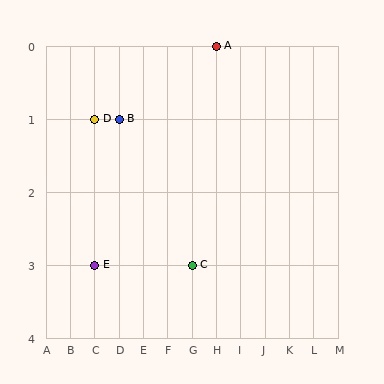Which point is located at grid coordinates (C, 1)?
Point D is at (C, 1).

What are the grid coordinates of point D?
Point D is at grid coordinates (C, 1).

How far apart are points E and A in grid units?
Points E and A are 5 columns and 3 rows apart (about 5.8 grid units diagonally).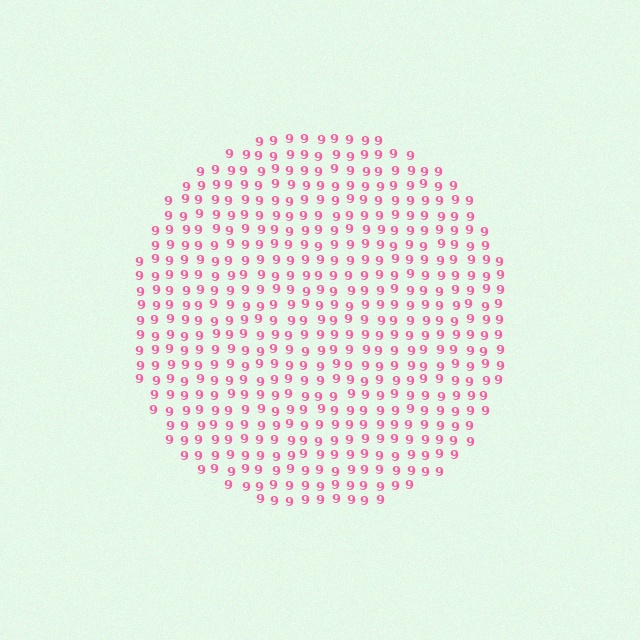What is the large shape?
The large shape is a circle.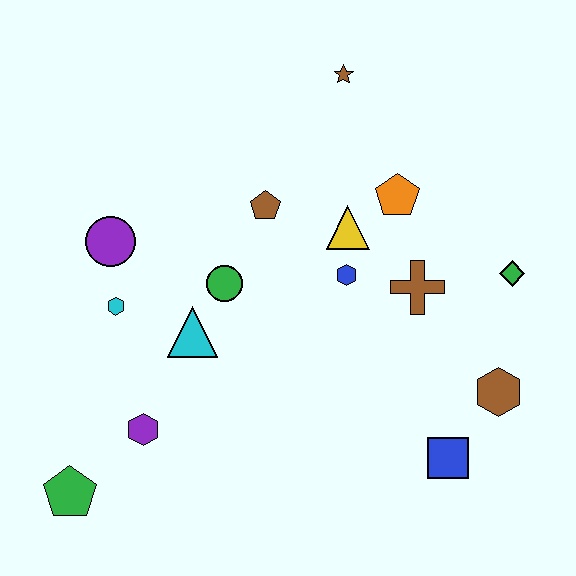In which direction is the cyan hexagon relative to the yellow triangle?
The cyan hexagon is to the left of the yellow triangle.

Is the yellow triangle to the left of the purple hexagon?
No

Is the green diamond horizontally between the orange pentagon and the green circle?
No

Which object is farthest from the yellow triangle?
The green pentagon is farthest from the yellow triangle.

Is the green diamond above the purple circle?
No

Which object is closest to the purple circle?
The cyan hexagon is closest to the purple circle.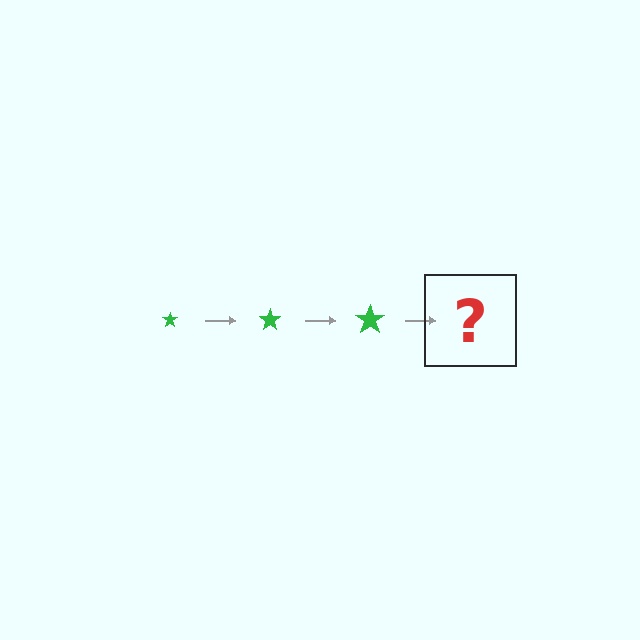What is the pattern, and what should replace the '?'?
The pattern is that the star gets progressively larger each step. The '?' should be a green star, larger than the previous one.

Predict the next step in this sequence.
The next step is a green star, larger than the previous one.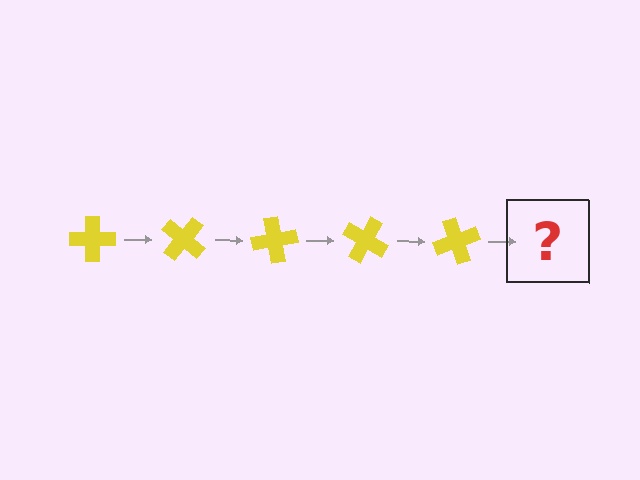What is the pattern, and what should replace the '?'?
The pattern is that the cross rotates 40 degrees each step. The '?' should be a yellow cross rotated 200 degrees.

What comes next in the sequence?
The next element should be a yellow cross rotated 200 degrees.